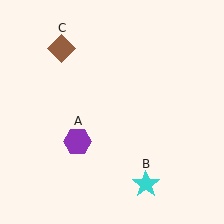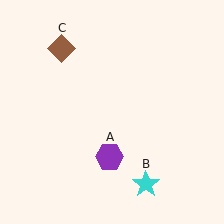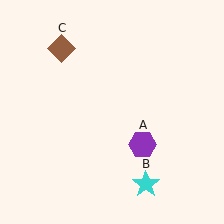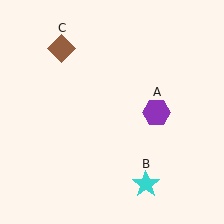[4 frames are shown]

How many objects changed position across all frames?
1 object changed position: purple hexagon (object A).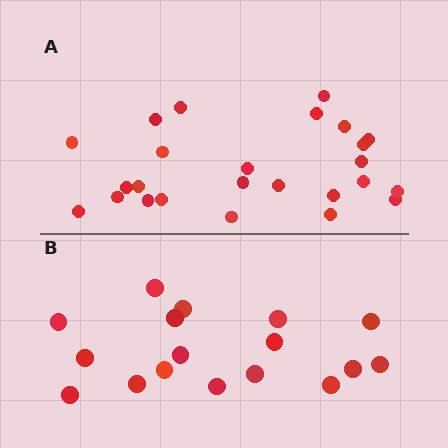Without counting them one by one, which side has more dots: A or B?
Region A (the top region) has more dots.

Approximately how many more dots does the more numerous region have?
Region A has roughly 8 or so more dots than region B.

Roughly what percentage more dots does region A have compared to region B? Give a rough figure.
About 45% more.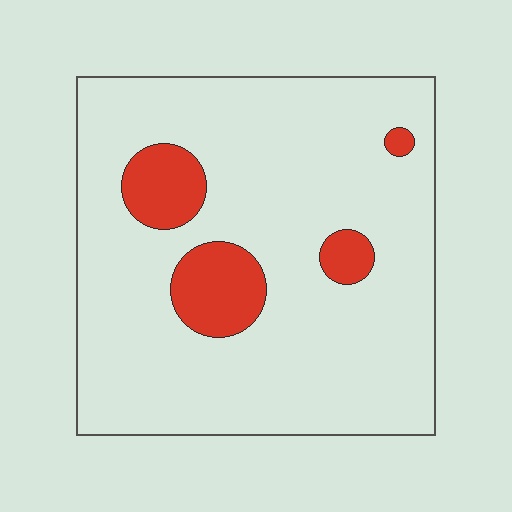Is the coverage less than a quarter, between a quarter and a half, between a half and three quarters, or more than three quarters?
Less than a quarter.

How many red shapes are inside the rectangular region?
4.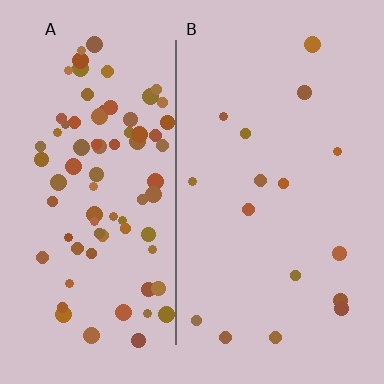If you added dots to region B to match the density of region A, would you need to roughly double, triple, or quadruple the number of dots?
Approximately quadruple.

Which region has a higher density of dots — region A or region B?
A (the left).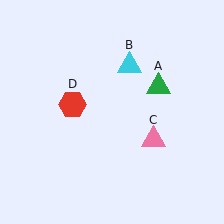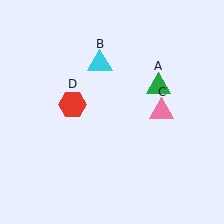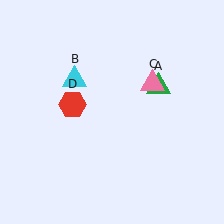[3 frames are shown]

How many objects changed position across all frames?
2 objects changed position: cyan triangle (object B), pink triangle (object C).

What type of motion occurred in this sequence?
The cyan triangle (object B), pink triangle (object C) rotated counterclockwise around the center of the scene.